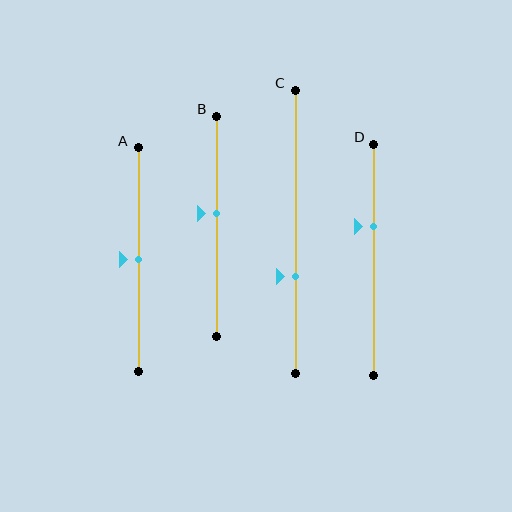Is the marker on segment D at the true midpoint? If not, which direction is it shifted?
No, the marker on segment D is shifted upward by about 15% of the segment length.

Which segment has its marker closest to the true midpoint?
Segment A has its marker closest to the true midpoint.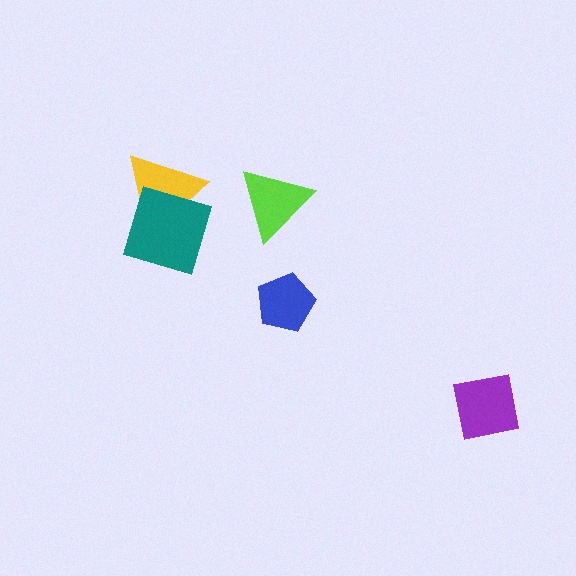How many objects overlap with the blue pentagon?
0 objects overlap with the blue pentagon.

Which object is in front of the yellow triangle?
The teal square is in front of the yellow triangle.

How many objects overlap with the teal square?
1 object overlaps with the teal square.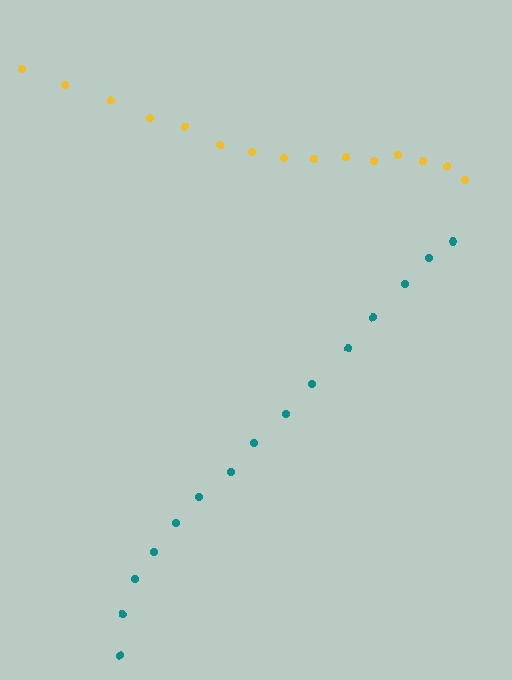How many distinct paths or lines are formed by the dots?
There are 2 distinct paths.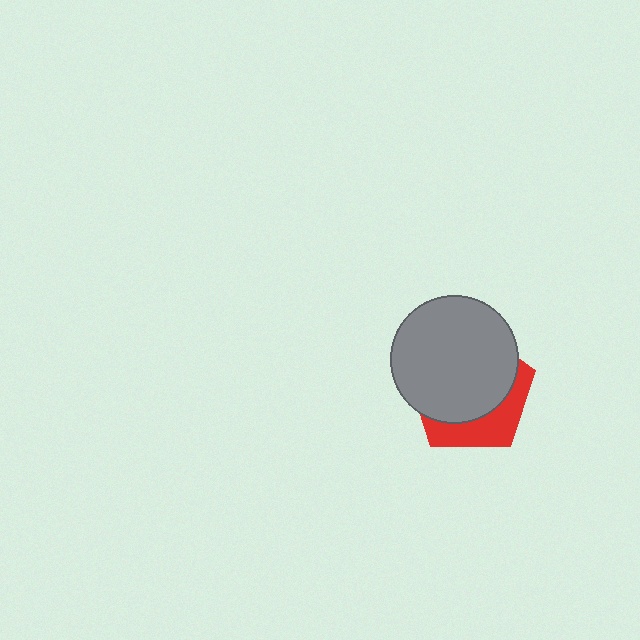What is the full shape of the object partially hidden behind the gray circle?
The partially hidden object is a red pentagon.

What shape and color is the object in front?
The object in front is a gray circle.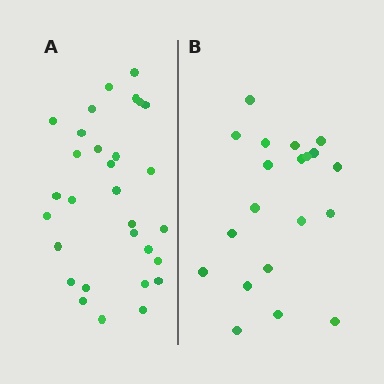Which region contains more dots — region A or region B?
Region A (the left region) has more dots.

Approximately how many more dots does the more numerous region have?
Region A has roughly 10 or so more dots than region B.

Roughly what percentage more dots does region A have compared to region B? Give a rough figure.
About 50% more.